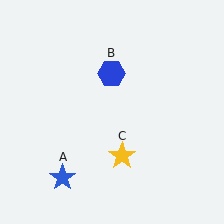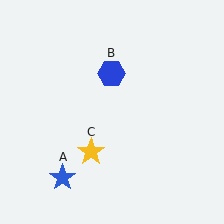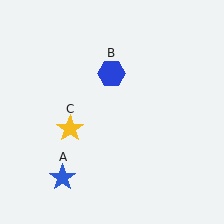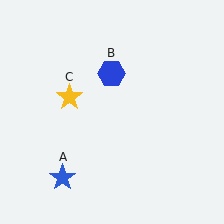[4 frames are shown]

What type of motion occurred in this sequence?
The yellow star (object C) rotated clockwise around the center of the scene.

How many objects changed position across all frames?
1 object changed position: yellow star (object C).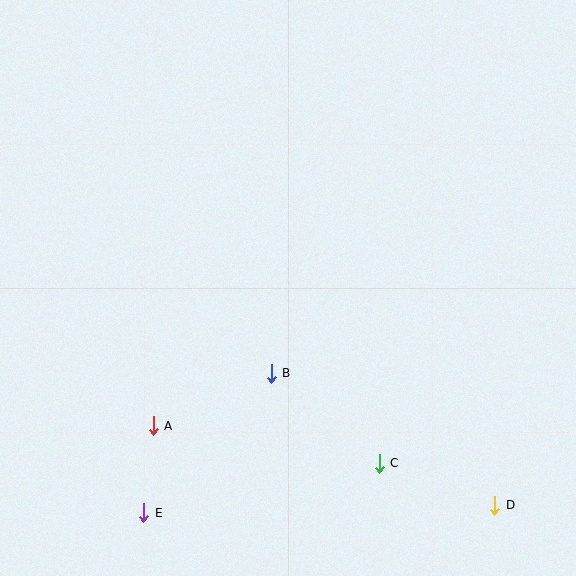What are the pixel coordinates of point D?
Point D is at (495, 505).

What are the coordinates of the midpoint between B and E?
The midpoint between B and E is at (208, 443).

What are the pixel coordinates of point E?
Point E is at (144, 513).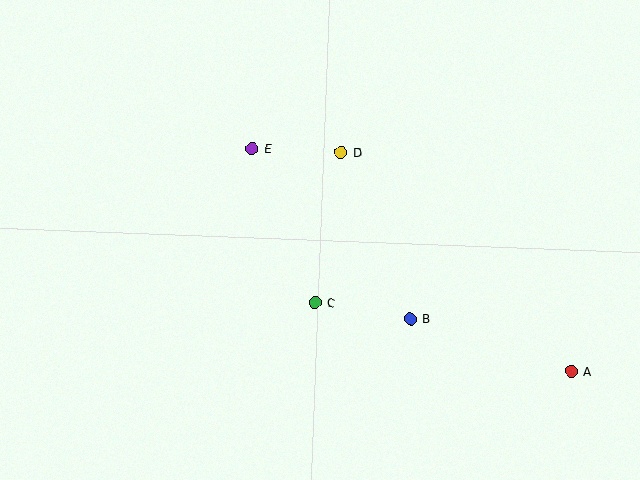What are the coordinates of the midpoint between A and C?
The midpoint between A and C is at (443, 337).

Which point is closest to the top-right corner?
Point D is closest to the top-right corner.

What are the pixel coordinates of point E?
Point E is at (252, 148).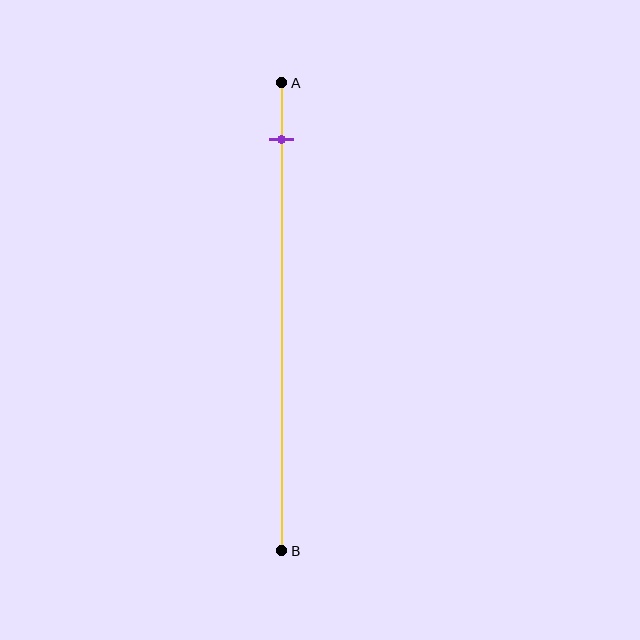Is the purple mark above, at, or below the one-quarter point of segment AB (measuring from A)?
The purple mark is above the one-quarter point of segment AB.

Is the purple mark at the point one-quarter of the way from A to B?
No, the mark is at about 10% from A, not at the 25% one-quarter point.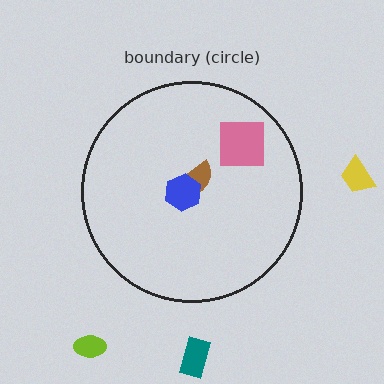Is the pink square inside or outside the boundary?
Inside.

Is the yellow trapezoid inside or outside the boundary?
Outside.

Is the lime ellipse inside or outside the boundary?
Outside.